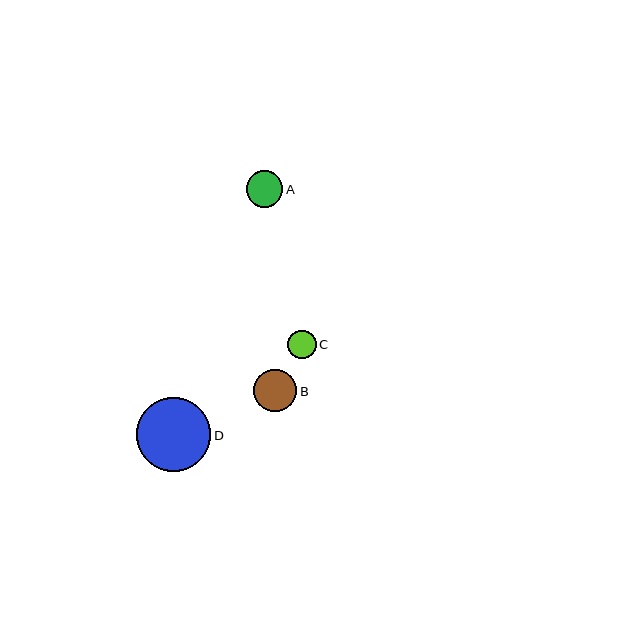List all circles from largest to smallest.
From largest to smallest: D, B, A, C.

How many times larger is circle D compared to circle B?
Circle D is approximately 1.7 times the size of circle B.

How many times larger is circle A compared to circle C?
Circle A is approximately 1.3 times the size of circle C.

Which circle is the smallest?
Circle C is the smallest with a size of approximately 28 pixels.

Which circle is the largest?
Circle D is the largest with a size of approximately 74 pixels.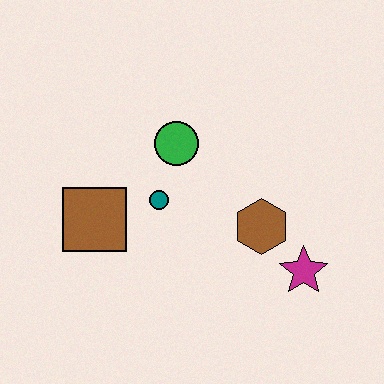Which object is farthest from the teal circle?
The magenta star is farthest from the teal circle.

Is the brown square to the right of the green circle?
No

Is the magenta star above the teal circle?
No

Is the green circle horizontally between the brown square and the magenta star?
Yes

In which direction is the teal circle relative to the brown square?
The teal circle is to the right of the brown square.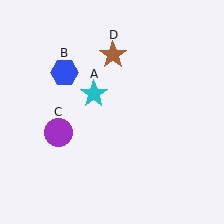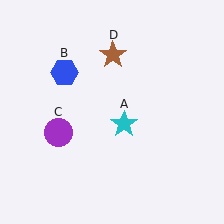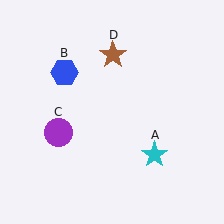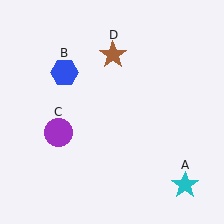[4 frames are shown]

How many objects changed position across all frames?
1 object changed position: cyan star (object A).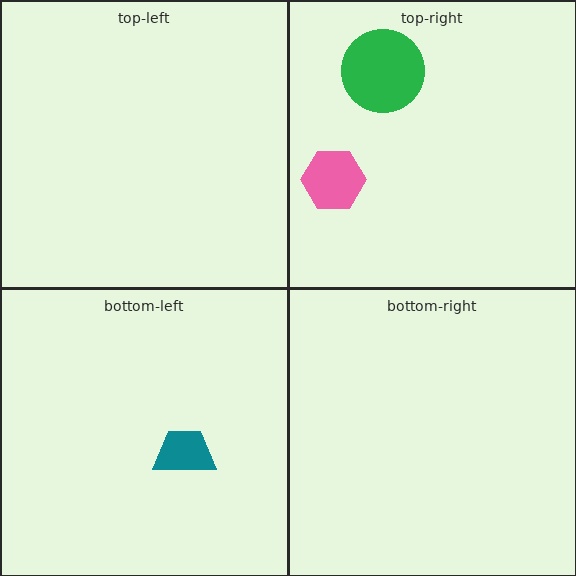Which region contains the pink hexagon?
The top-right region.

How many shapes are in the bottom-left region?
1.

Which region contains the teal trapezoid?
The bottom-left region.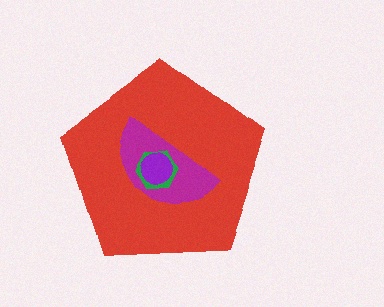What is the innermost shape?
The purple circle.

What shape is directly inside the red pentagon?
The magenta semicircle.